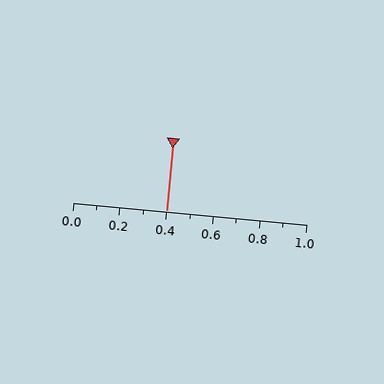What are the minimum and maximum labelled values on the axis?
The axis runs from 0.0 to 1.0.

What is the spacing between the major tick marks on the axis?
The major ticks are spaced 0.2 apart.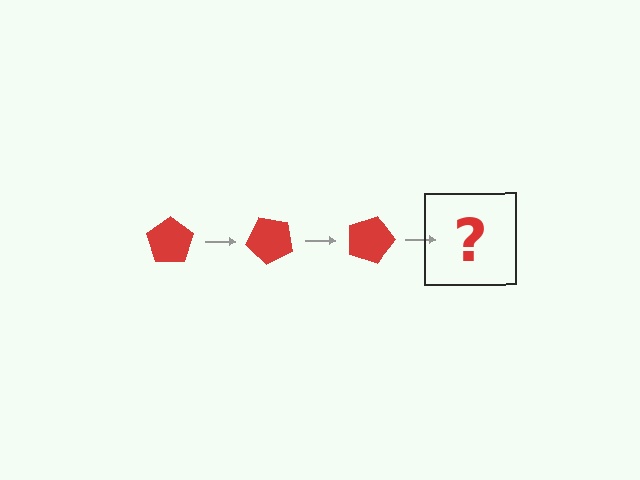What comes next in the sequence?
The next element should be a red pentagon rotated 135 degrees.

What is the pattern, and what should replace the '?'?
The pattern is that the pentagon rotates 45 degrees each step. The '?' should be a red pentagon rotated 135 degrees.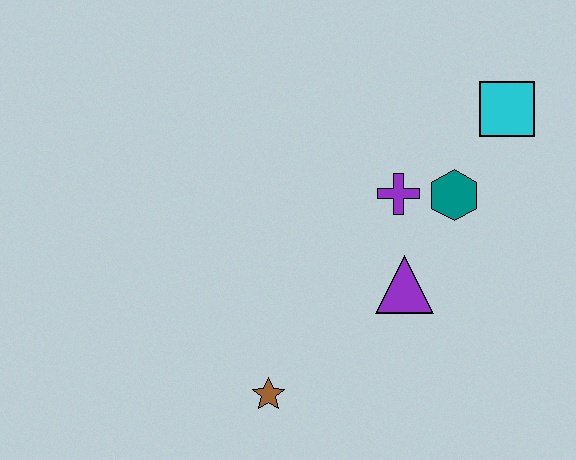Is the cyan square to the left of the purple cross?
No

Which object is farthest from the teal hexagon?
The brown star is farthest from the teal hexagon.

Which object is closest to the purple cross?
The teal hexagon is closest to the purple cross.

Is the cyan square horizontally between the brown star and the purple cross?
No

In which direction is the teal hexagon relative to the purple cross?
The teal hexagon is to the right of the purple cross.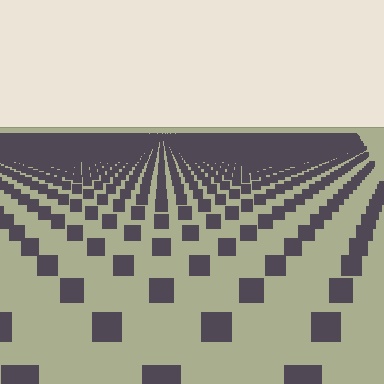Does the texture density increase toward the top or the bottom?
Density increases toward the top.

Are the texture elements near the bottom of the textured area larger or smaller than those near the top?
Larger. Near the bottom, elements are closer to the viewer and appear at a bigger on-screen size.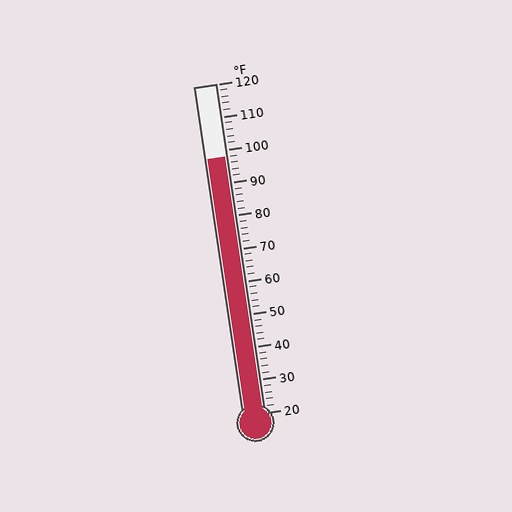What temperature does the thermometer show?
The thermometer shows approximately 98°F.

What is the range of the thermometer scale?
The thermometer scale ranges from 20°F to 120°F.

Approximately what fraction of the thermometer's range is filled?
The thermometer is filled to approximately 80% of its range.